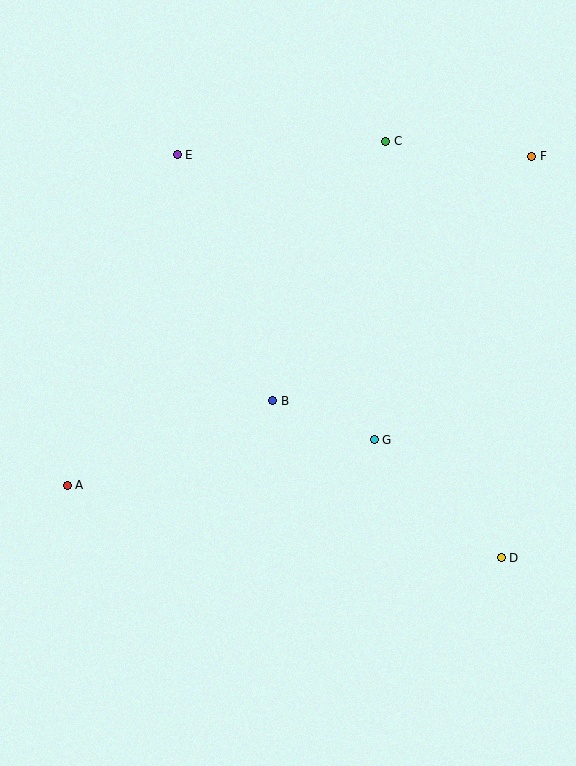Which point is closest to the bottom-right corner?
Point D is closest to the bottom-right corner.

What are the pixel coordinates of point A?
Point A is at (67, 485).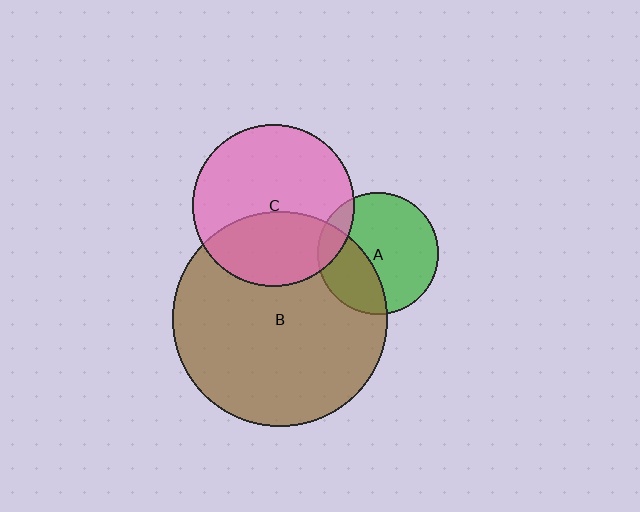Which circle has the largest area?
Circle B (brown).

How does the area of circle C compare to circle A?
Approximately 1.8 times.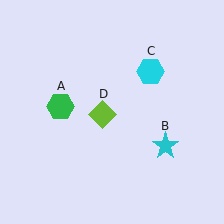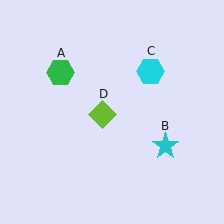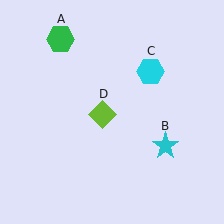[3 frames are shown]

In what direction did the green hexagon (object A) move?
The green hexagon (object A) moved up.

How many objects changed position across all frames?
1 object changed position: green hexagon (object A).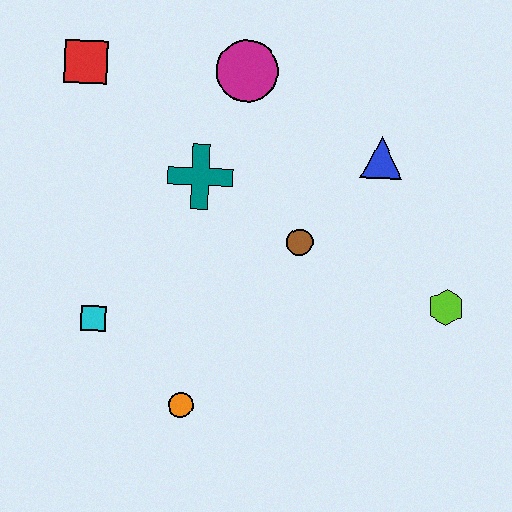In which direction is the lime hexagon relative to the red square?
The lime hexagon is to the right of the red square.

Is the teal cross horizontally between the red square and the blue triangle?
Yes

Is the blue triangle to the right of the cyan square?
Yes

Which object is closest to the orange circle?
The cyan square is closest to the orange circle.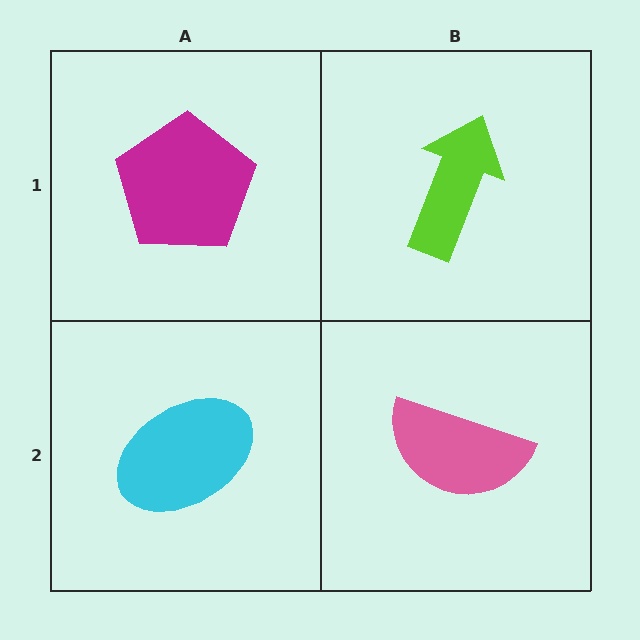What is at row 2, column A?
A cyan ellipse.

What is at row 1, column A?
A magenta pentagon.